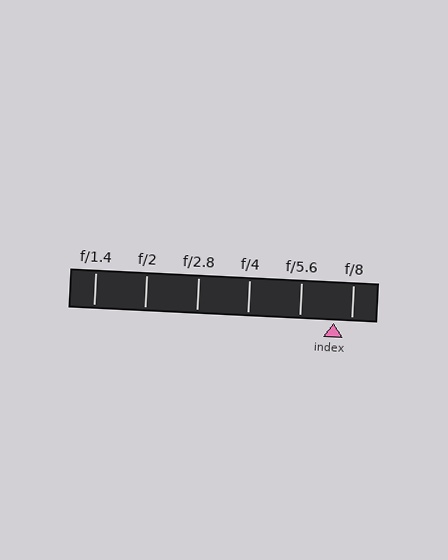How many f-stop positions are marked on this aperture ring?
There are 6 f-stop positions marked.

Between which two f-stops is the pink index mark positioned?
The index mark is between f/5.6 and f/8.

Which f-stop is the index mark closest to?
The index mark is closest to f/8.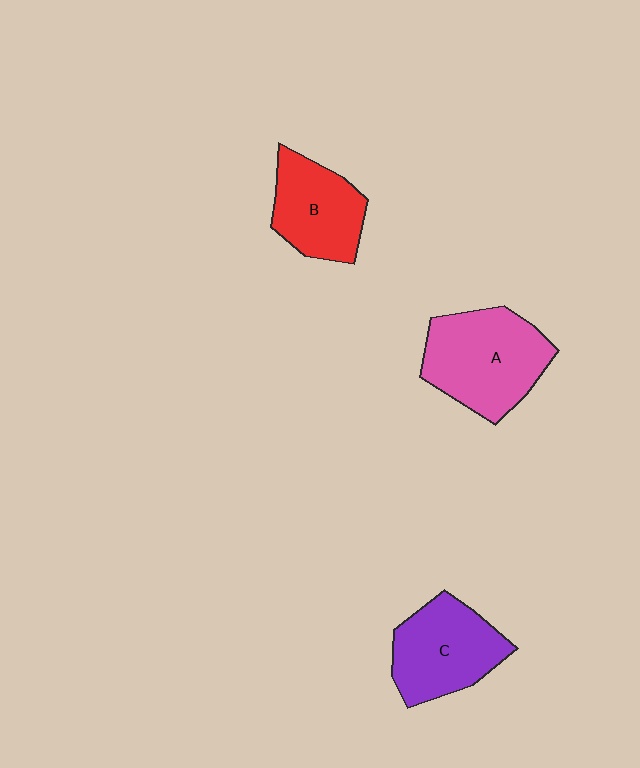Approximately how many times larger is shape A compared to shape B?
Approximately 1.4 times.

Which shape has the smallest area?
Shape B (red).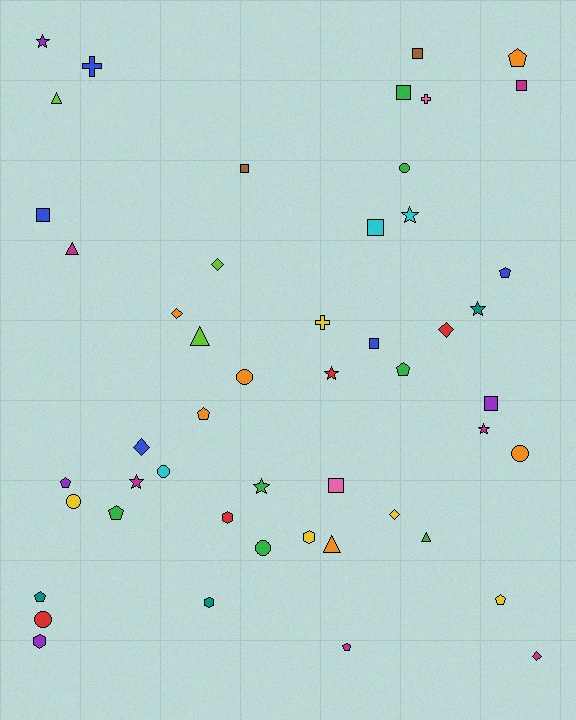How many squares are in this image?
There are 9 squares.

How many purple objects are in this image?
There are 4 purple objects.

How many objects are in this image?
There are 50 objects.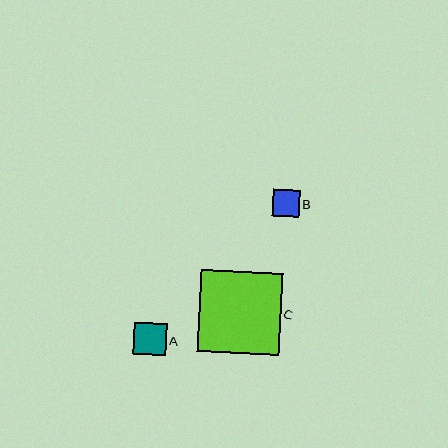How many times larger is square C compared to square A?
Square C is approximately 2.5 times the size of square A.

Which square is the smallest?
Square B is the smallest with a size of approximately 27 pixels.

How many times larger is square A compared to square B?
Square A is approximately 1.2 times the size of square B.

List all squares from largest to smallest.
From largest to smallest: C, A, B.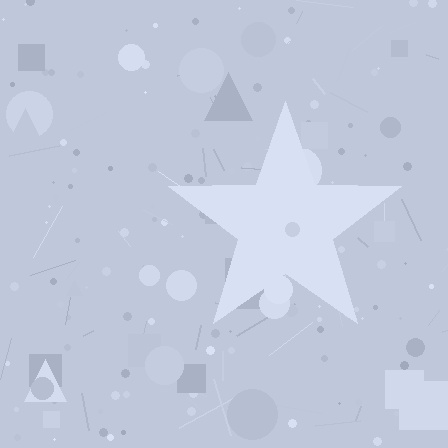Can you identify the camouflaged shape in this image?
The camouflaged shape is a star.